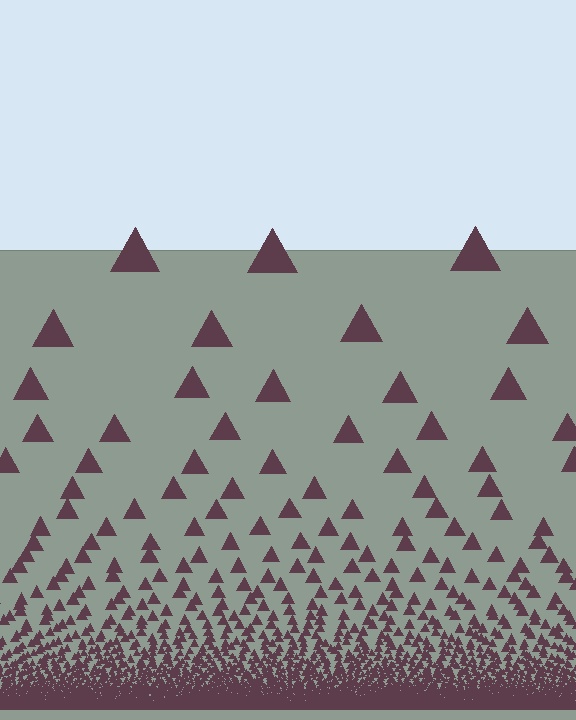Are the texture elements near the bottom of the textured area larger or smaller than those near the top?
Smaller. The gradient is inverted — elements near the bottom are smaller and denser.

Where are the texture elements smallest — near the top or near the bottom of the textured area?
Near the bottom.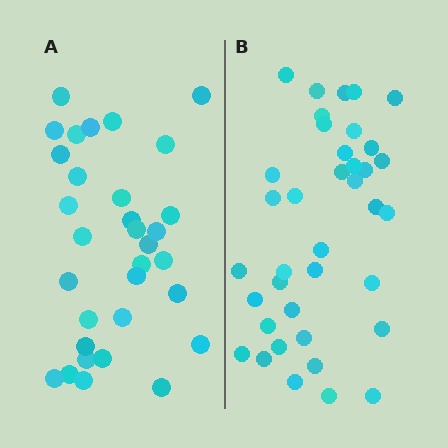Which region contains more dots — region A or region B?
Region B (the right region) has more dots.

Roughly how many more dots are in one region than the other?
Region B has about 6 more dots than region A.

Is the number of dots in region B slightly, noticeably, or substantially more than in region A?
Region B has only slightly more — the two regions are fairly close. The ratio is roughly 1.2 to 1.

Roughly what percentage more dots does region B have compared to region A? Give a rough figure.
About 20% more.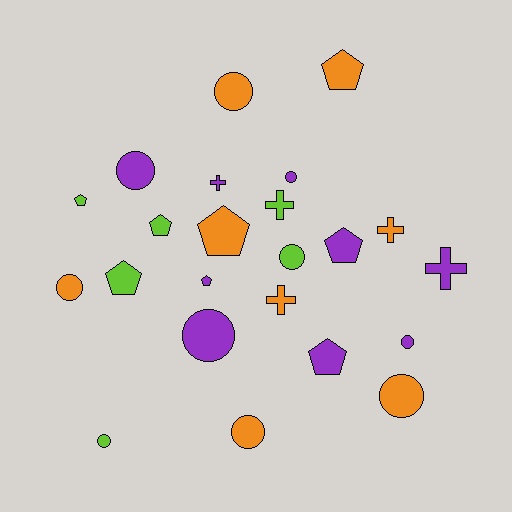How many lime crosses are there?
There is 1 lime cross.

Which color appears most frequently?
Purple, with 9 objects.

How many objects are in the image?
There are 23 objects.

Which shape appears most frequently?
Circle, with 10 objects.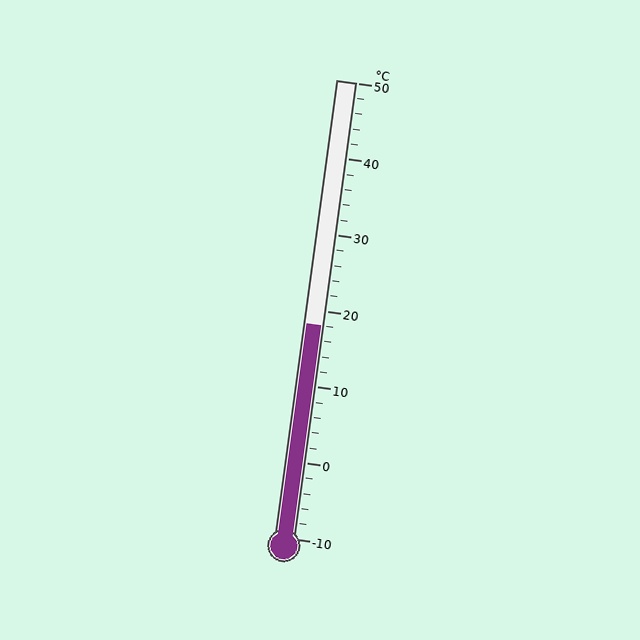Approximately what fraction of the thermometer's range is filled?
The thermometer is filled to approximately 45% of its range.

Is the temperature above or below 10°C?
The temperature is above 10°C.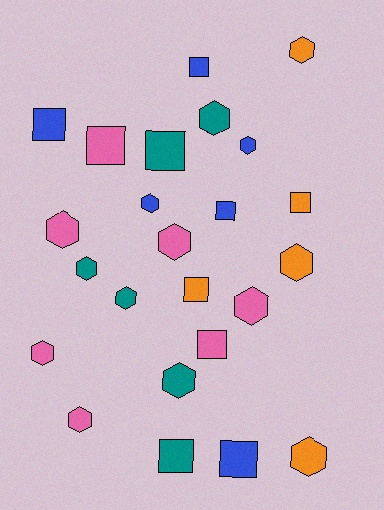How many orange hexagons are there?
There are 3 orange hexagons.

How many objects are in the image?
There are 24 objects.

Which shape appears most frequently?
Hexagon, with 14 objects.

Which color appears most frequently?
Pink, with 7 objects.